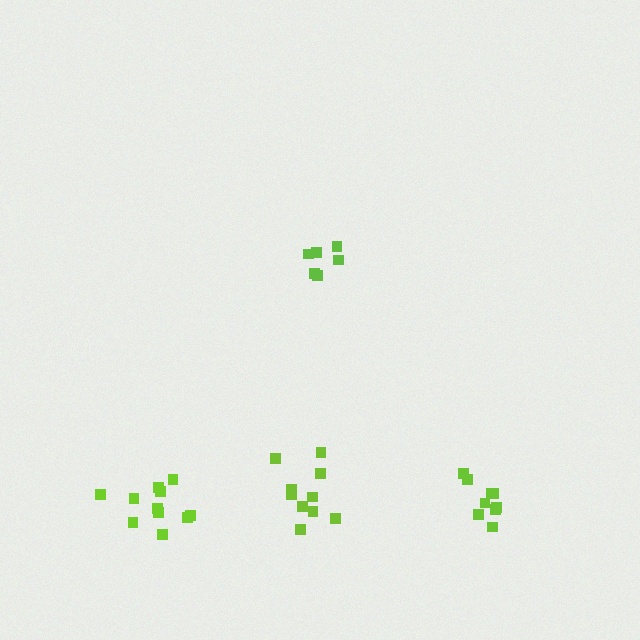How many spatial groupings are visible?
There are 4 spatial groupings.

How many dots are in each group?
Group 1: 6 dots, Group 2: 9 dots, Group 3: 11 dots, Group 4: 10 dots (36 total).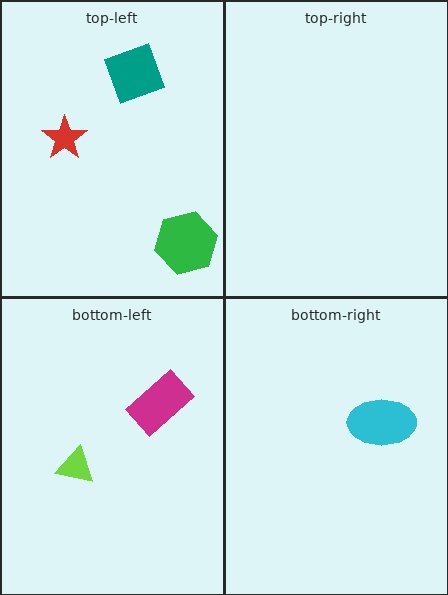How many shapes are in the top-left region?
3.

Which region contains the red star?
The top-left region.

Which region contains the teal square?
The top-left region.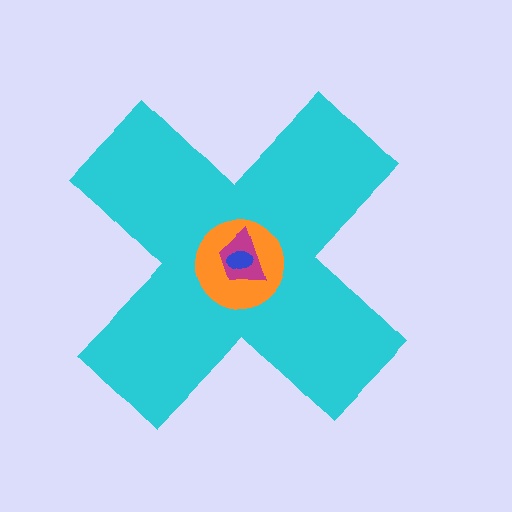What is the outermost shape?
The cyan cross.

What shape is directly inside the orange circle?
The magenta trapezoid.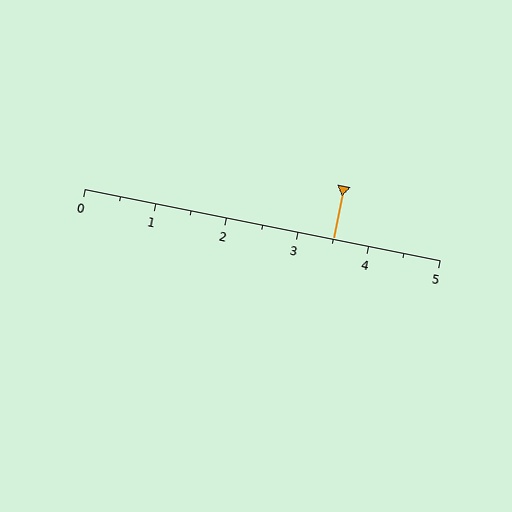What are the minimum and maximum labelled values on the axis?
The axis runs from 0 to 5.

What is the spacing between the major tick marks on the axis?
The major ticks are spaced 1 apart.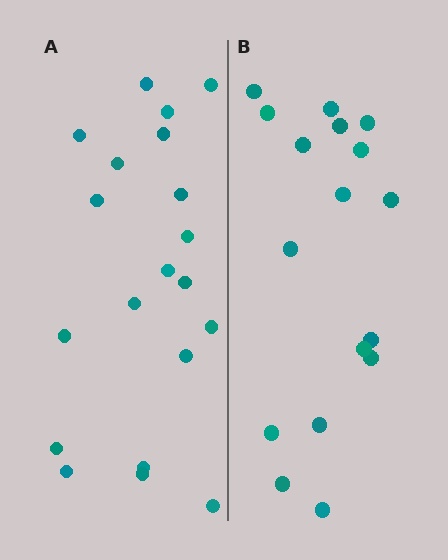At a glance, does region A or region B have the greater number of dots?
Region A (the left region) has more dots.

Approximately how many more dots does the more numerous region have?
Region A has just a few more — roughly 2 or 3 more dots than region B.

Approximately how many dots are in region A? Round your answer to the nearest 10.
About 20 dots.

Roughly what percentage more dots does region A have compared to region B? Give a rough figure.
About 20% more.